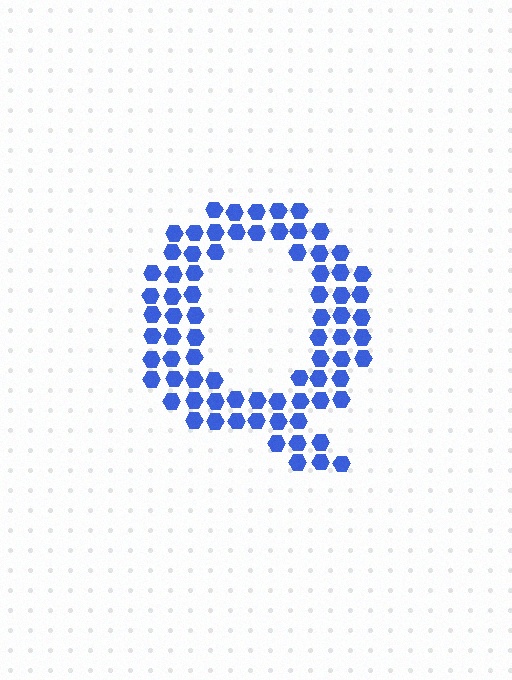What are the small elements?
The small elements are hexagons.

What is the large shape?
The large shape is the letter Q.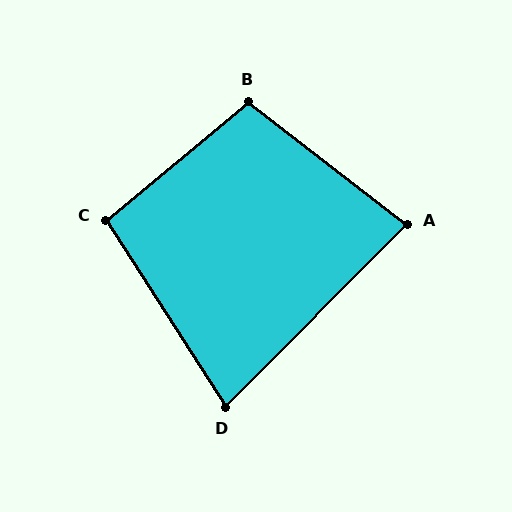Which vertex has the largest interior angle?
B, at approximately 102 degrees.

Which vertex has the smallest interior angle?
D, at approximately 78 degrees.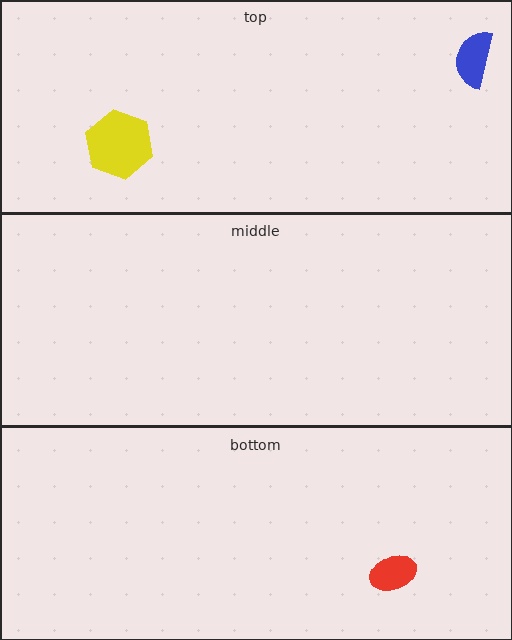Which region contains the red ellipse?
The bottom region.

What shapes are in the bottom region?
The red ellipse.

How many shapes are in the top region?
2.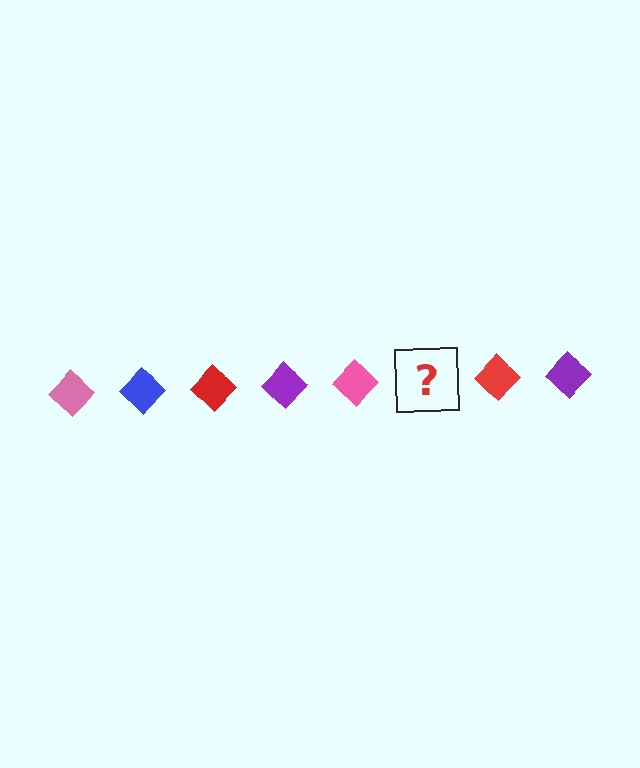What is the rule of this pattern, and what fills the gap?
The rule is that the pattern cycles through pink, blue, red, purple diamonds. The gap should be filled with a blue diamond.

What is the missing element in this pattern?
The missing element is a blue diamond.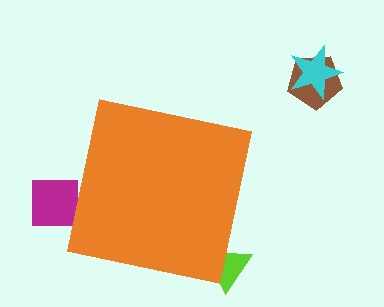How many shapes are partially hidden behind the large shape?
2 shapes are partially hidden.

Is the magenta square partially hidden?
Yes, the magenta square is partially hidden behind the orange square.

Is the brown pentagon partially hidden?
No, the brown pentagon is fully visible.